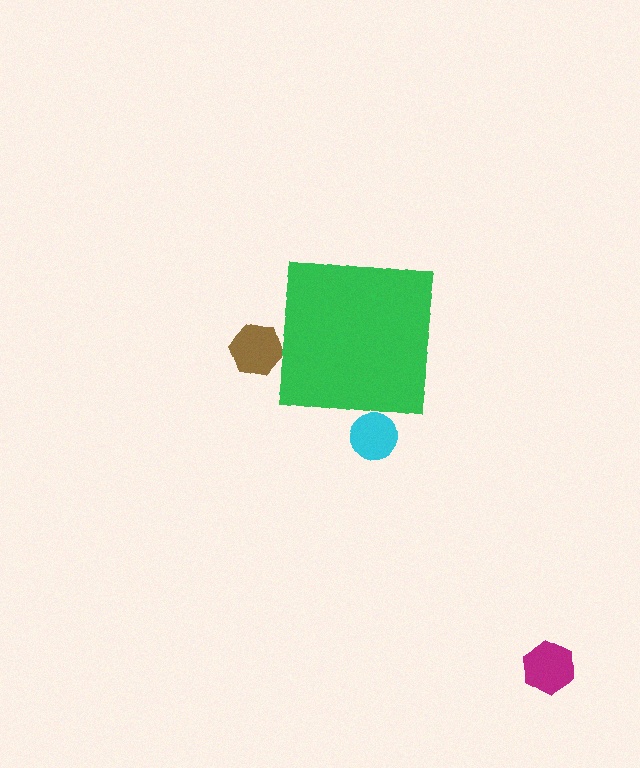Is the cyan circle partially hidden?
Yes, the cyan circle is partially hidden behind the green square.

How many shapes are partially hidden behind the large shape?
2 shapes are partially hidden.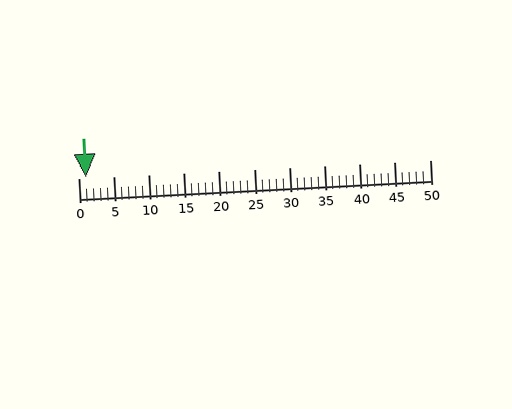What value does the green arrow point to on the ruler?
The green arrow points to approximately 1.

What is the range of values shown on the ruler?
The ruler shows values from 0 to 50.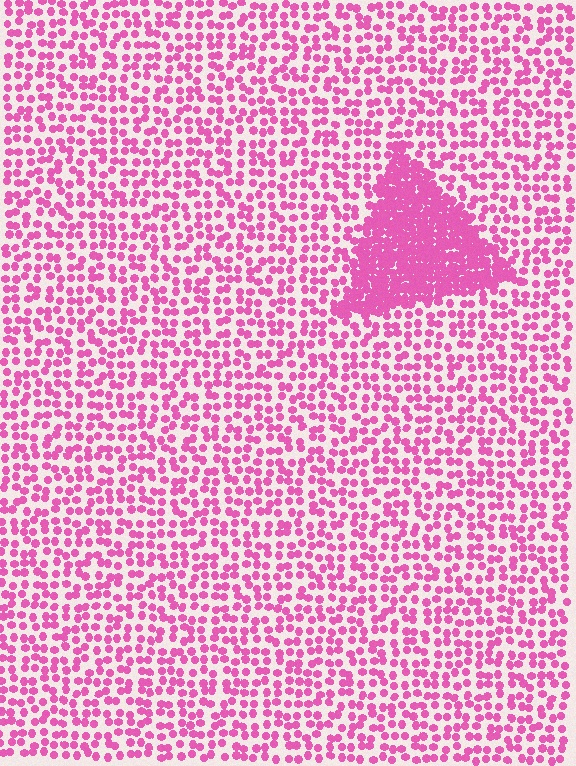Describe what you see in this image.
The image contains small pink elements arranged at two different densities. A triangle-shaped region is visible where the elements are more densely packed than the surrounding area.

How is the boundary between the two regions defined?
The boundary is defined by a change in element density (approximately 2.8x ratio). All elements are the same color, size, and shape.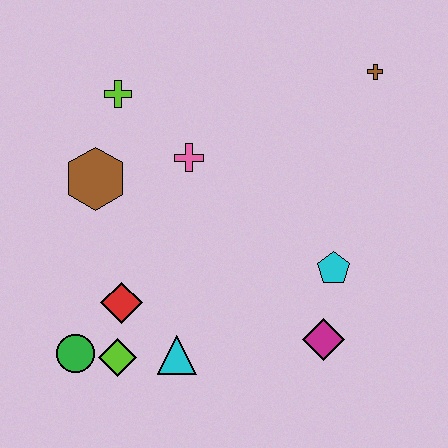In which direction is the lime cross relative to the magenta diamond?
The lime cross is above the magenta diamond.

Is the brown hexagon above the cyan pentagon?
Yes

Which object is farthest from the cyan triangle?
The brown cross is farthest from the cyan triangle.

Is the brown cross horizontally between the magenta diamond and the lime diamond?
No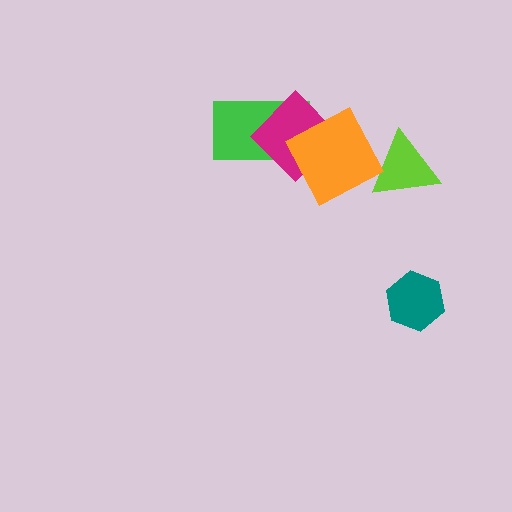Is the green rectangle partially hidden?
Yes, it is partially covered by another shape.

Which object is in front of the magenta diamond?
The orange square is in front of the magenta diamond.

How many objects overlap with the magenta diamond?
2 objects overlap with the magenta diamond.